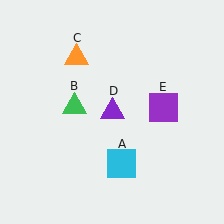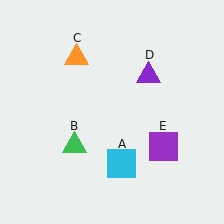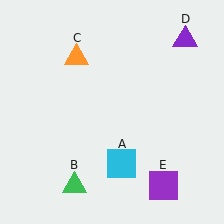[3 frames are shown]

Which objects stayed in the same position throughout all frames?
Cyan square (object A) and orange triangle (object C) remained stationary.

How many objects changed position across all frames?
3 objects changed position: green triangle (object B), purple triangle (object D), purple square (object E).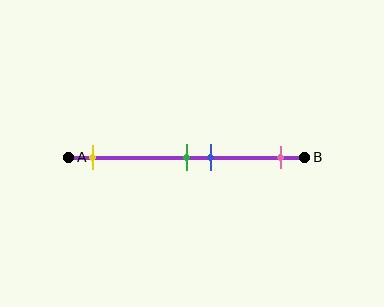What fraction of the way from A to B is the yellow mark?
The yellow mark is approximately 10% (0.1) of the way from A to B.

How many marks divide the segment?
There are 4 marks dividing the segment.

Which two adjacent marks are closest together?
The green and blue marks are the closest adjacent pair.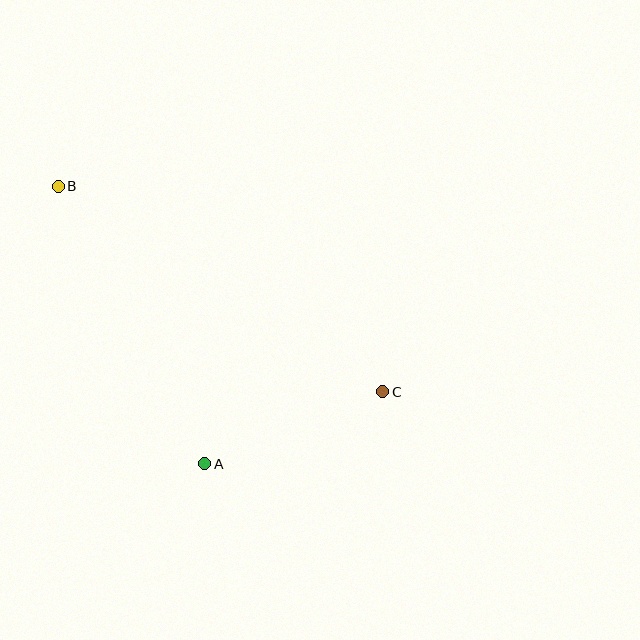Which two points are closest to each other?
Points A and C are closest to each other.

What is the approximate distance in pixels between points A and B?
The distance between A and B is approximately 314 pixels.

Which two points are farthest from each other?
Points B and C are farthest from each other.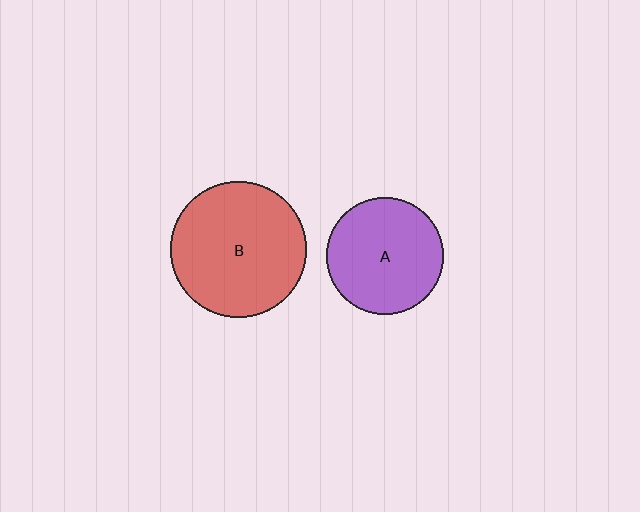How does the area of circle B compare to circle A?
Approximately 1.4 times.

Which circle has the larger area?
Circle B (red).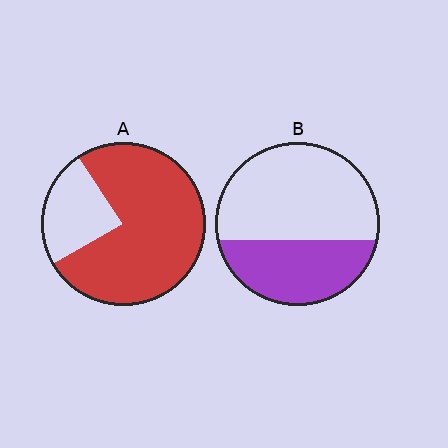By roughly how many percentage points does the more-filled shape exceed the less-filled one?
By roughly 40 percentage points (A over B).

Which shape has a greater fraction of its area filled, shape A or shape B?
Shape A.